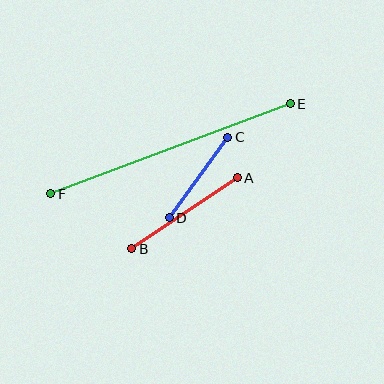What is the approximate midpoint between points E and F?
The midpoint is at approximately (170, 149) pixels.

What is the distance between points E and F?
The distance is approximately 256 pixels.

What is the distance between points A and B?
The distance is approximately 127 pixels.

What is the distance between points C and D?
The distance is approximately 100 pixels.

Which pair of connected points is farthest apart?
Points E and F are farthest apart.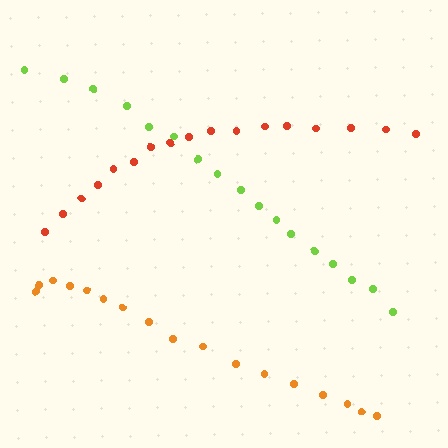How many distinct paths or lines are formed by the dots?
There are 3 distinct paths.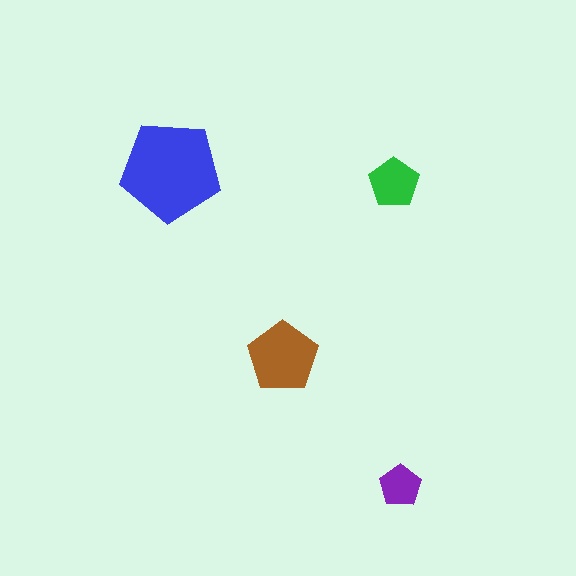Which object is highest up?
The blue pentagon is topmost.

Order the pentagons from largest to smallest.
the blue one, the brown one, the green one, the purple one.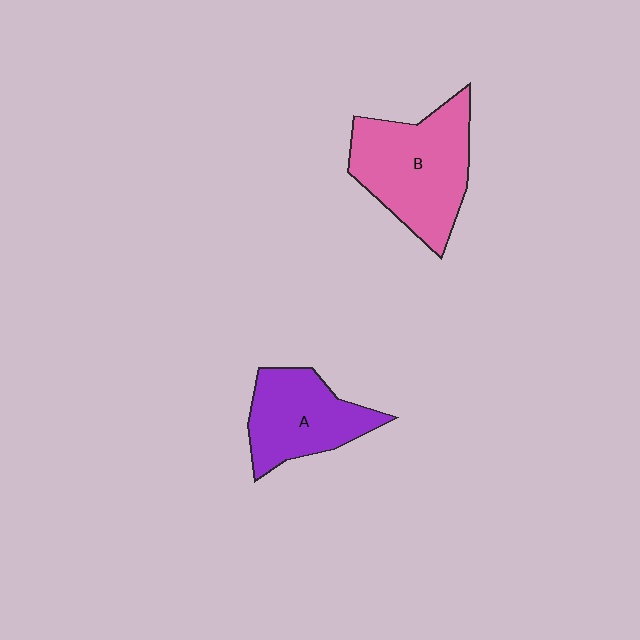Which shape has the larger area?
Shape B (pink).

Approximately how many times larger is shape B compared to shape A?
Approximately 1.4 times.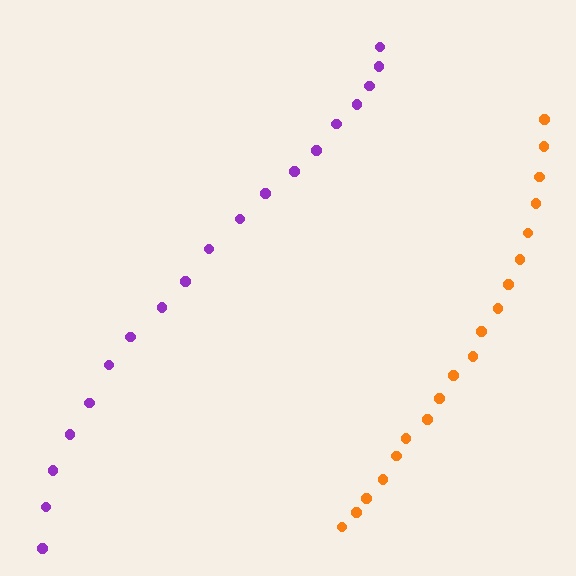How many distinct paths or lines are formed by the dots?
There are 2 distinct paths.